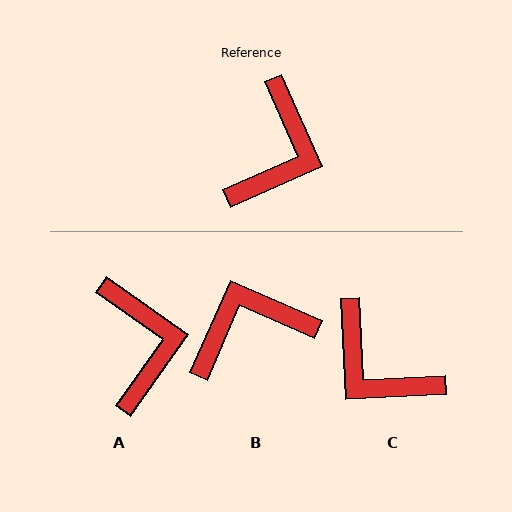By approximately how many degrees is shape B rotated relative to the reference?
Approximately 133 degrees counter-clockwise.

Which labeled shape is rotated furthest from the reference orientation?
B, about 133 degrees away.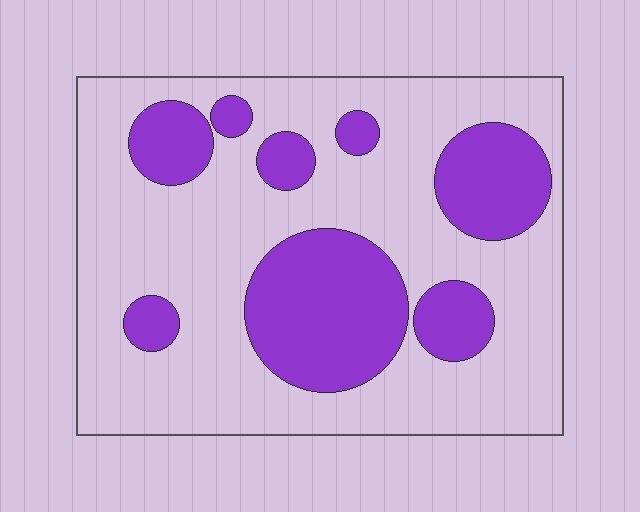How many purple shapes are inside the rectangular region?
8.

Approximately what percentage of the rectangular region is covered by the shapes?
Approximately 30%.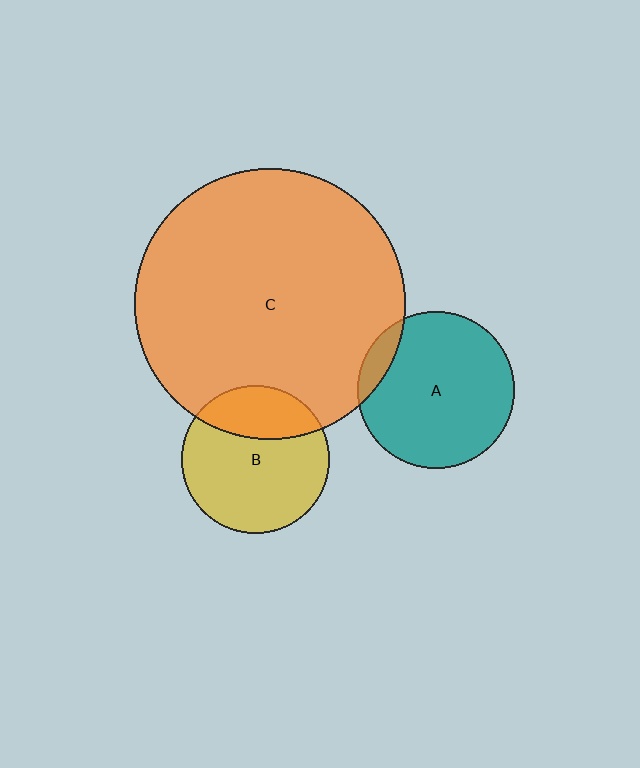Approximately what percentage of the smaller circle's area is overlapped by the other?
Approximately 30%.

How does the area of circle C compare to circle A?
Approximately 3.0 times.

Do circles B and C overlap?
Yes.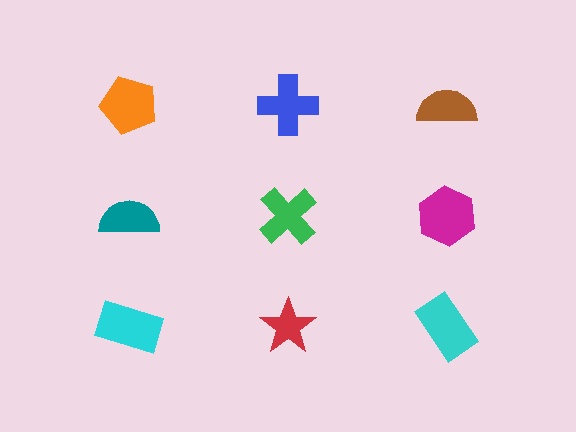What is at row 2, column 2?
A green cross.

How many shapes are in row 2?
3 shapes.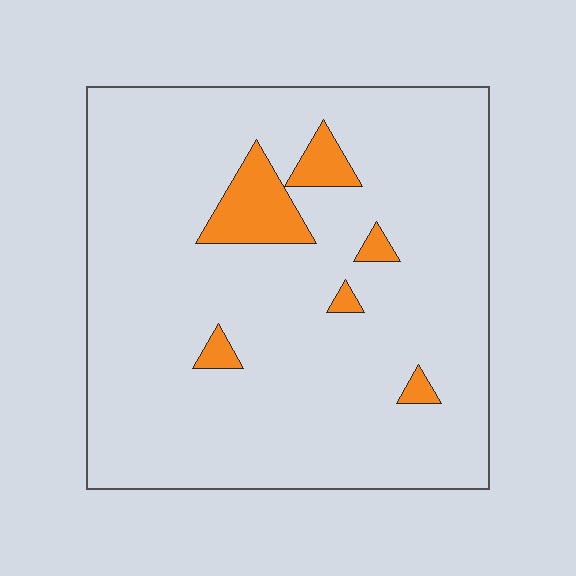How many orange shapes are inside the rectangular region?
6.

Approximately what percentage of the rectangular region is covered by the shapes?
Approximately 10%.